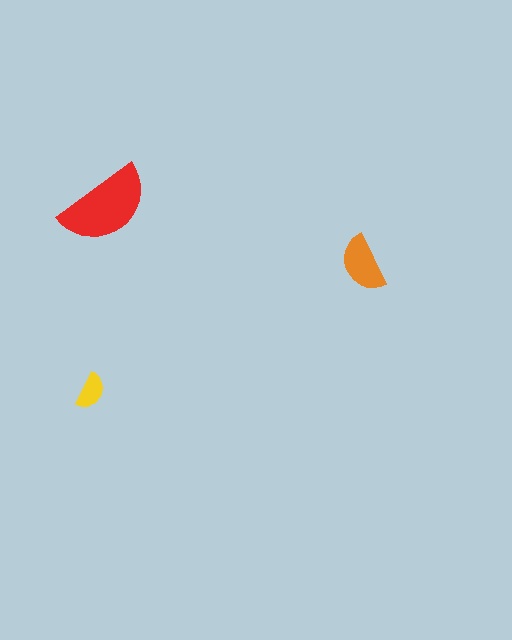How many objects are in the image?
There are 3 objects in the image.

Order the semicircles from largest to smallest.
the red one, the orange one, the yellow one.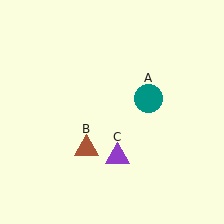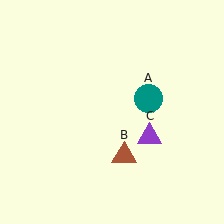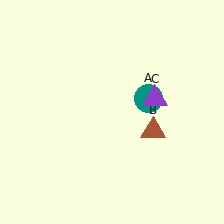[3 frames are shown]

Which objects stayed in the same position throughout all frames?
Teal circle (object A) remained stationary.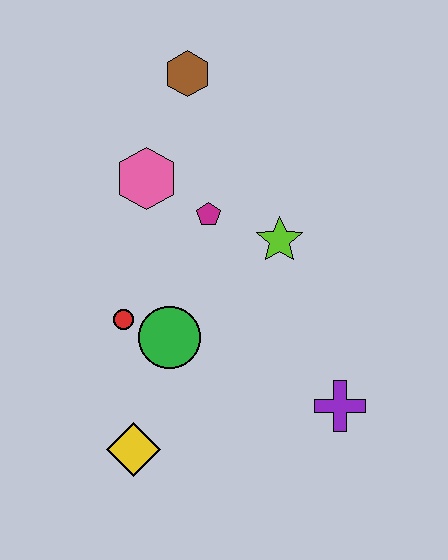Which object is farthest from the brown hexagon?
The yellow diamond is farthest from the brown hexagon.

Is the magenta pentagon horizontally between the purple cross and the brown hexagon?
Yes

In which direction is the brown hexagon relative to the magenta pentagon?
The brown hexagon is above the magenta pentagon.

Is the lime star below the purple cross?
No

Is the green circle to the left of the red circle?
No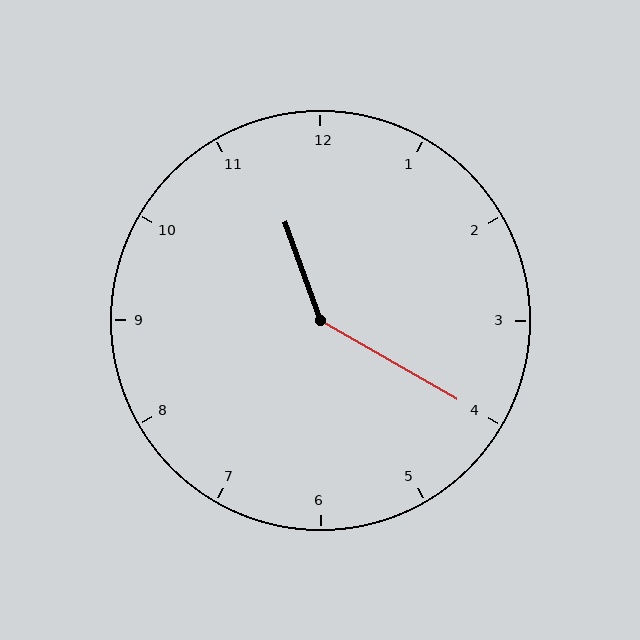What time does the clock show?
11:20.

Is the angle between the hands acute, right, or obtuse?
It is obtuse.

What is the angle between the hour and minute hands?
Approximately 140 degrees.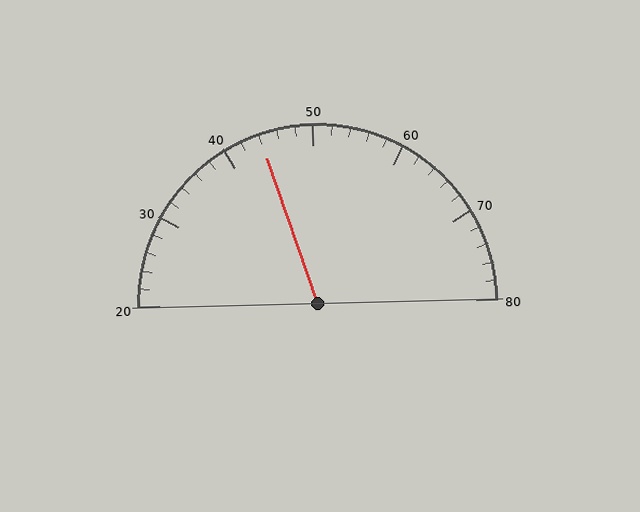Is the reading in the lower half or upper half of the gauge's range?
The reading is in the lower half of the range (20 to 80).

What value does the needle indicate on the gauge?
The needle indicates approximately 44.